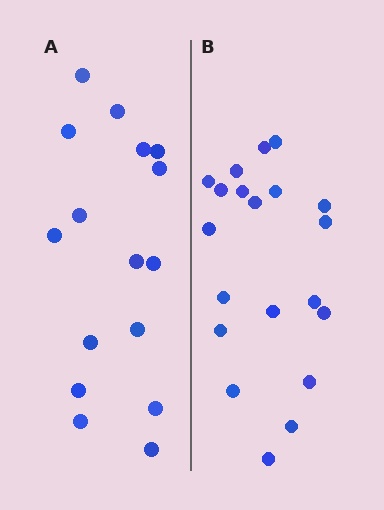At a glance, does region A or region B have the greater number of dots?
Region B (the right region) has more dots.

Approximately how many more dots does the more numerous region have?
Region B has about 4 more dots than region A.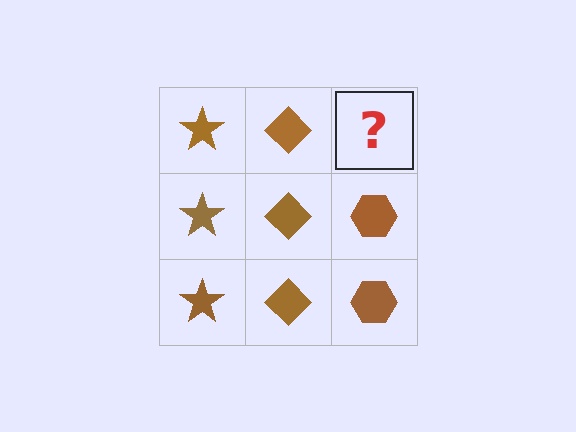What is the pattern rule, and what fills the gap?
The rule is that each column has a consistent shape. The gap should be filled with a brown hexagon.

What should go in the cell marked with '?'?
The missing cell should contain a brown hexagon.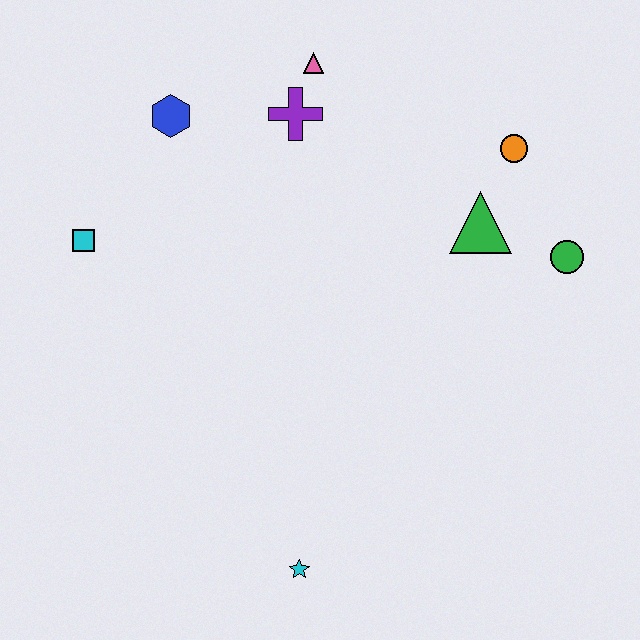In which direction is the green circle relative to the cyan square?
The green circle is to the right of the cyan square.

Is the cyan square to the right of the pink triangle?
No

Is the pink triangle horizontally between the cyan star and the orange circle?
Yes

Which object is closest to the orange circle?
The green triangle is closest to the orange circle.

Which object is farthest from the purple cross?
The cyan star is farthest from the purple cross.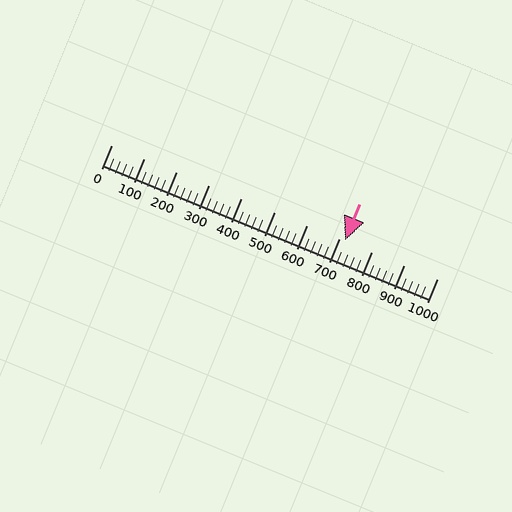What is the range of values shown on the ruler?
The ruler shows values from 0 to 1000.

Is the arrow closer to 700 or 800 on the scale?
The arrow is closer to 700.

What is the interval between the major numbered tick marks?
The major tick marks are spaced 100 units apart.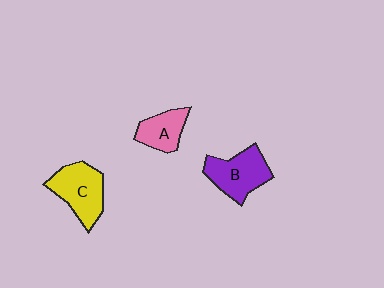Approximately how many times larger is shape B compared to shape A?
Approximately 1.5 times.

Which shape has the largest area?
Shape C (yellow).